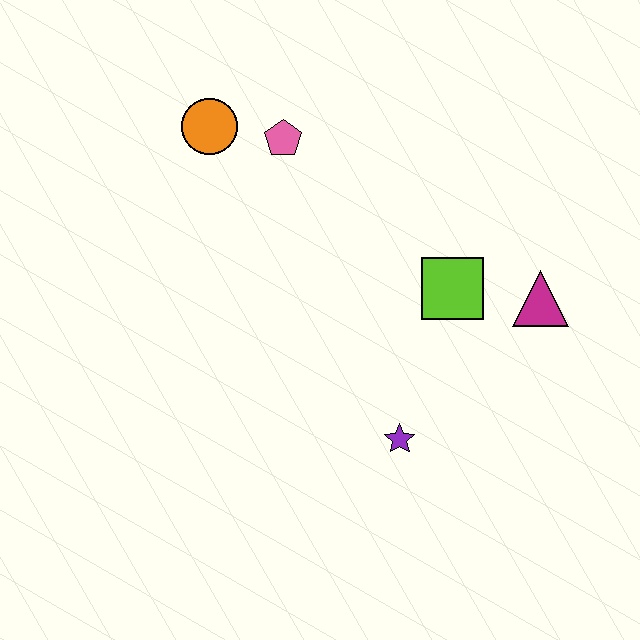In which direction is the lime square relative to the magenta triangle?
The lime square is to the left of the magenta triangle.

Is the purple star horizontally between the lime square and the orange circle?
Yes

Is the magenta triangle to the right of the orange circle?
Yes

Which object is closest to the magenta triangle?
The lime square is closest to the magenta triangle.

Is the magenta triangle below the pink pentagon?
Yes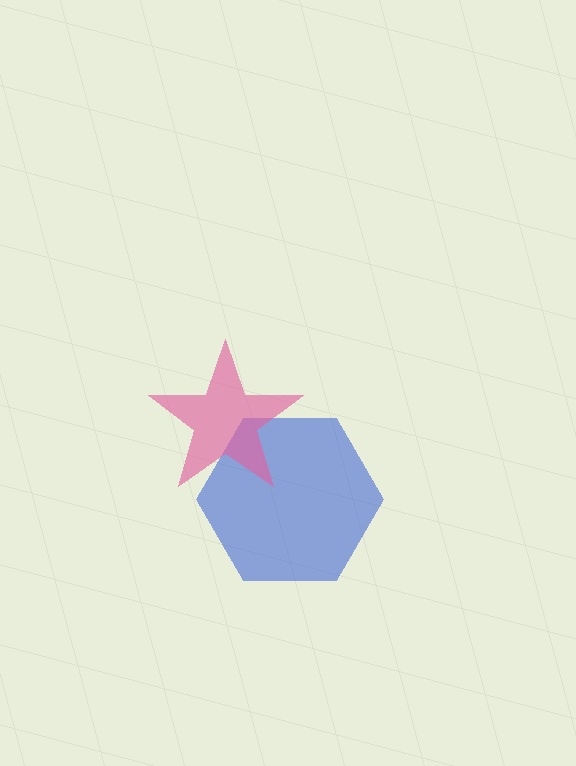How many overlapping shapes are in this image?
There are 2 overlapping shapes in the image.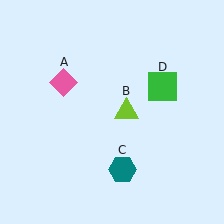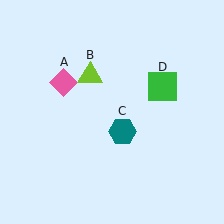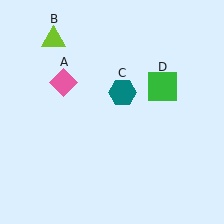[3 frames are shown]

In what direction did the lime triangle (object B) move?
The lime triangle (object B) moved up and to the left.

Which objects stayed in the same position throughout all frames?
Pink diamond (object A) and green square (object D) remained stationary.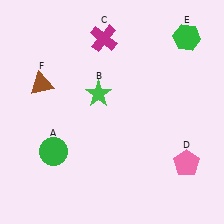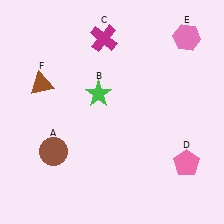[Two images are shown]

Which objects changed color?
A changed from green to brown. E changed from green to pink.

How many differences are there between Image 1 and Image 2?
There are 2 differences between the two images.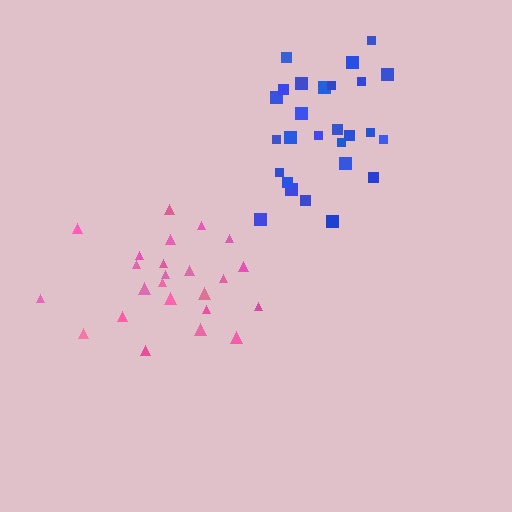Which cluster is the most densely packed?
Blue.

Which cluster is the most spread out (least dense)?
Pink.